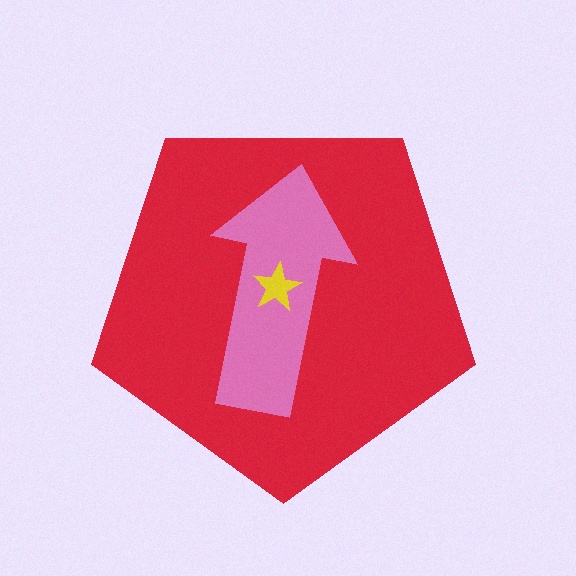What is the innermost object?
The yellow star.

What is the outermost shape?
The red pentagon.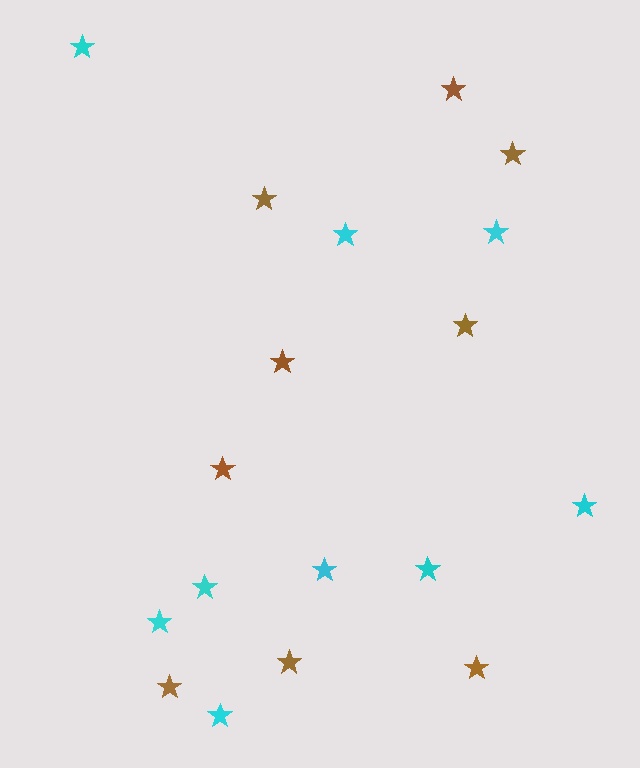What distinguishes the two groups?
There are 2 groups: one group of brown stars (9) and one group of cyan stars (9).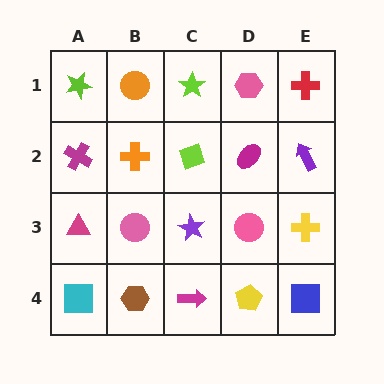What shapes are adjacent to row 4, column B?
A pink circle (row 3, column B), a cyan square (row 4, column A), a magenta arrow (row 4, column C).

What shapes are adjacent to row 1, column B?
An orange cross (row 2, column B), a lime star (row 1, column A), a lime star (row 1, column C).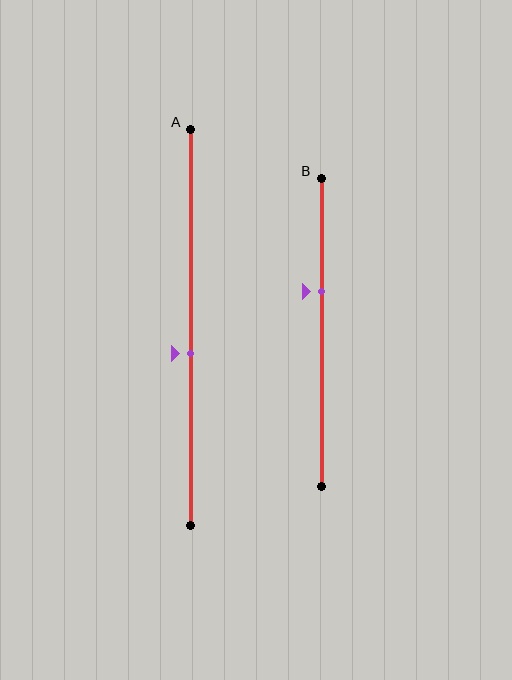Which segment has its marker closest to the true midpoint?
Segment A has its marker closest to the true midpoint.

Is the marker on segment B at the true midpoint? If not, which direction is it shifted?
No, the marker on segment B is shifted upward by about 13% of the segment length.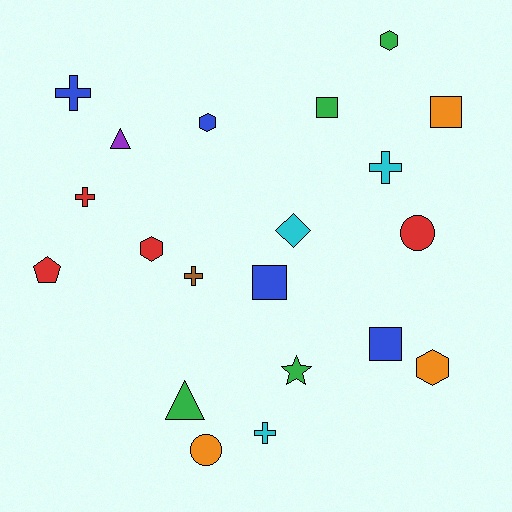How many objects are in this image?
There are 20 objects.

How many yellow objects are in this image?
There are no yellow objects.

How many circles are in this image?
There are 2 circles.